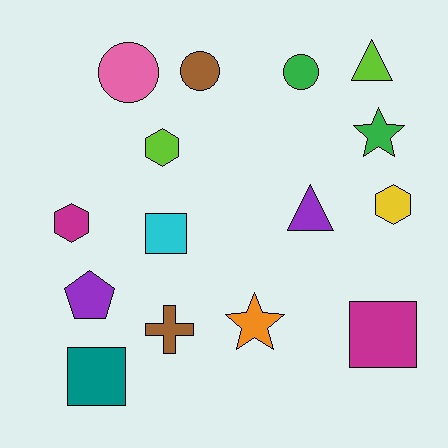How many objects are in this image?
There are 15 objects.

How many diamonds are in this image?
There are no diamonds.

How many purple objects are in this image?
There are 2 purple objects.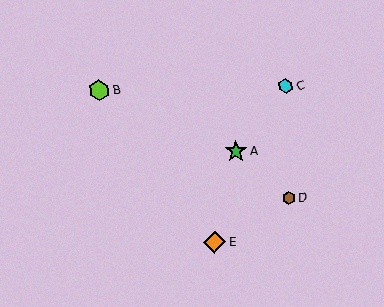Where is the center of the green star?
The center of the green star is at (236, 151).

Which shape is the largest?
The orange diamond (labeled E) is the largest.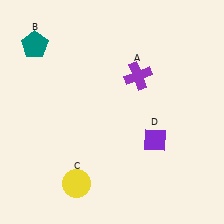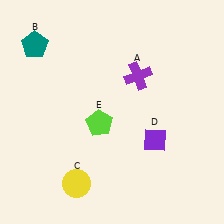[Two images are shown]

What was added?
A lime pentagon (E) was added in Image 2.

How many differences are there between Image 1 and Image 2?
There is 1 difference between the two images.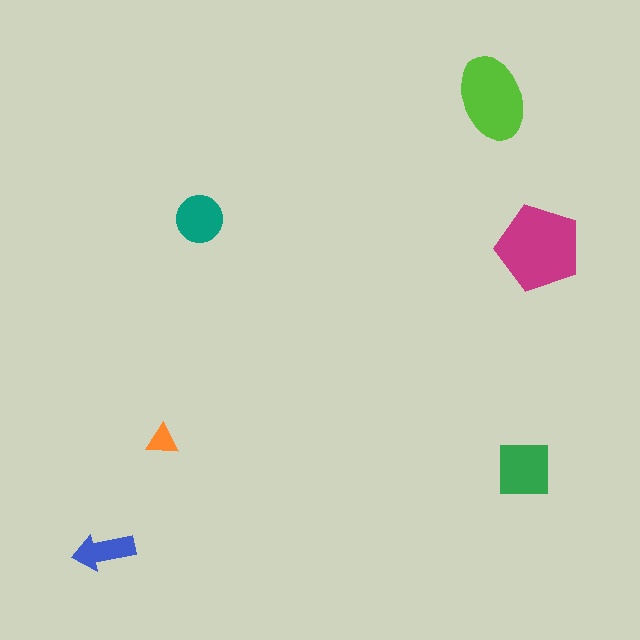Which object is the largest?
The magenta pentagon.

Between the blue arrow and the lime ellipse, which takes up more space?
The lime ellipse.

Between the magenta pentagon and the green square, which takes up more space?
The magenta pentagon.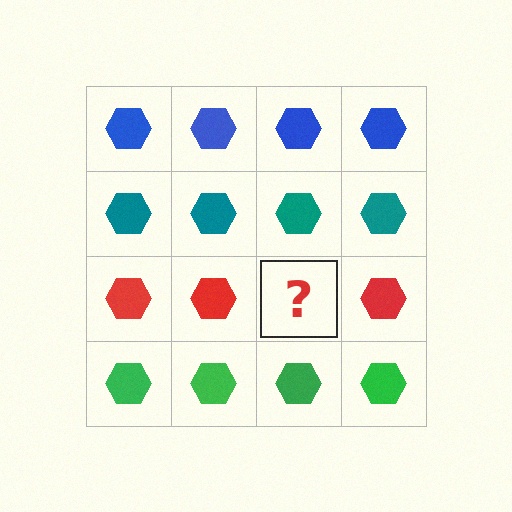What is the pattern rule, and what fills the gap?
The rule is that each row has a consistent color. The gap should be filled with a red hexagon.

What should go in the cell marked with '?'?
The missing cell should contain a red hexagon.